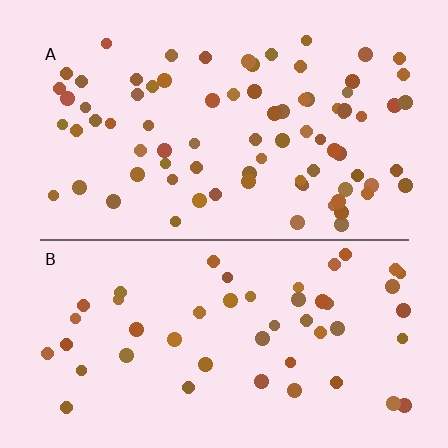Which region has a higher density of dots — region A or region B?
A (the top).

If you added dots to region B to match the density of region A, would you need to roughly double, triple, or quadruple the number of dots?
Approximately double.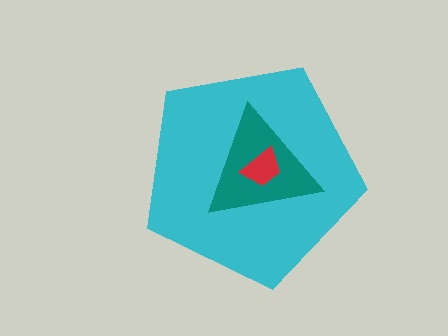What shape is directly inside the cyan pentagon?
The teal triangle.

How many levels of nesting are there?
3.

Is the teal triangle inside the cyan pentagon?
Yes.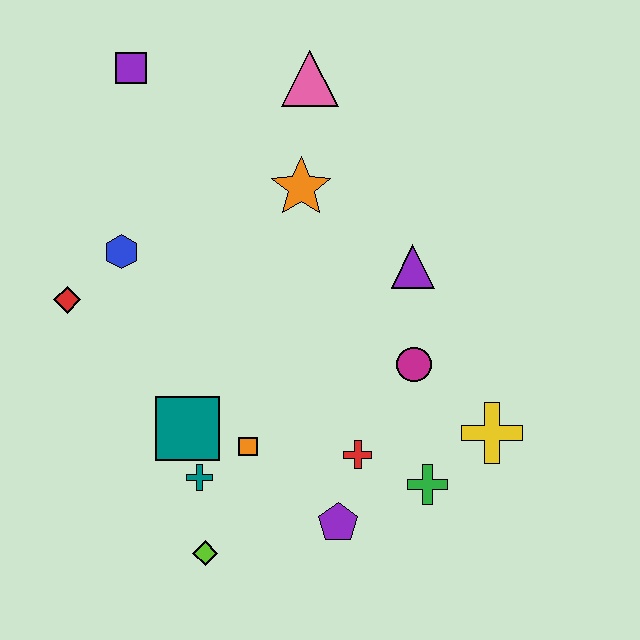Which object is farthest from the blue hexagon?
The yellow cross is farthest from the blue hexagon.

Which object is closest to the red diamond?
The blue hexagon is closest to the red diamond.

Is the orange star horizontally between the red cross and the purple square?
Yes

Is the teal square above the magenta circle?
No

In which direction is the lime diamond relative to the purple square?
The lime diamond is below the purple square.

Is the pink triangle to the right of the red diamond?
Yes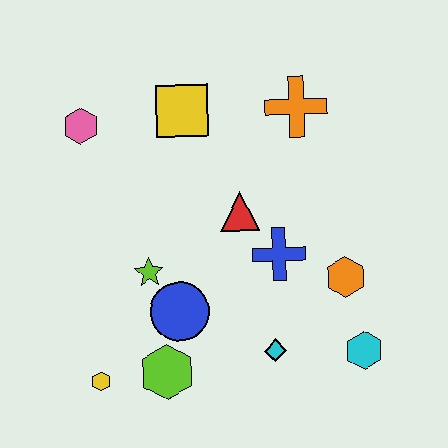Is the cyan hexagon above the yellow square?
No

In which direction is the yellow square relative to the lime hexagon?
The yellow square is above the lime hexagon.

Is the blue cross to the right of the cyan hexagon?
No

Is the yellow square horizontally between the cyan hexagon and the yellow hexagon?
Yes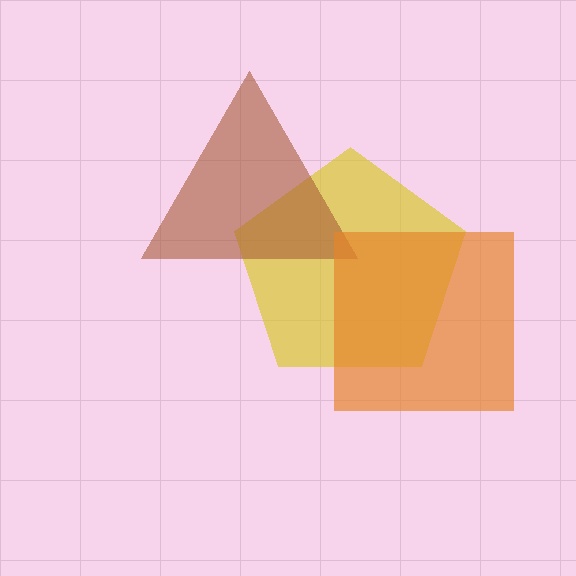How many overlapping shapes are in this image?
There are 3 overlapping shapes in the image.